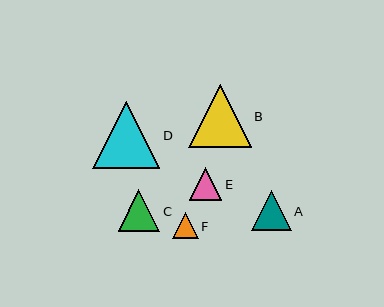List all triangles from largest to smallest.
From largest to smallest: D, B, C, A, E, F.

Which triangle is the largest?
Triangle D is the largest with a size of approximately 67 pixels.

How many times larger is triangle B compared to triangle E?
Triangle B is approximately 1.9 times the size of triangle E.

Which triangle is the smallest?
Triangle F is the smallest with a size of approximately 26 pixels.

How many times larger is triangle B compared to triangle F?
Triangle B is approximately 2.4 times the size of triangle F.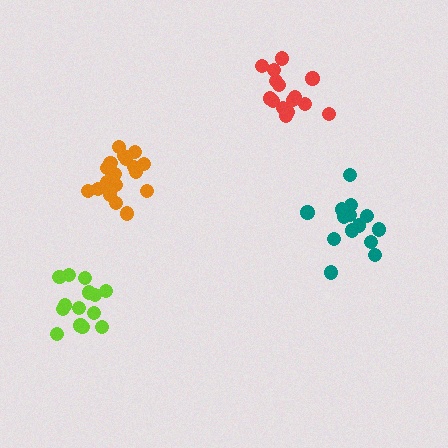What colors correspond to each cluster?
The clusters are colored: teal, lime, orange, red.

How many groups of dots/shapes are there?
There are 4 groups.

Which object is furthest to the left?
The lime cluster is leftmost.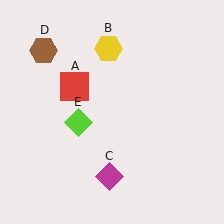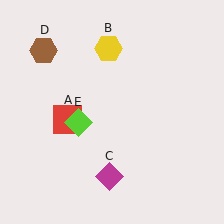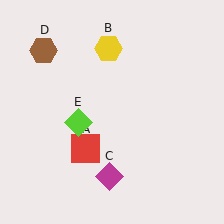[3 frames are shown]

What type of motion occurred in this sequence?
The red square (object A) rotated counterclockwise around the center of the scene.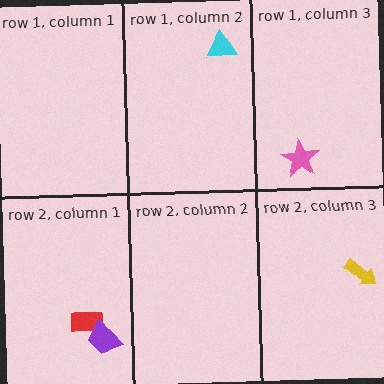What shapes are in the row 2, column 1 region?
The red rectangle, the purple trapezoid.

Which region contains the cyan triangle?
The row 1, column 2 region.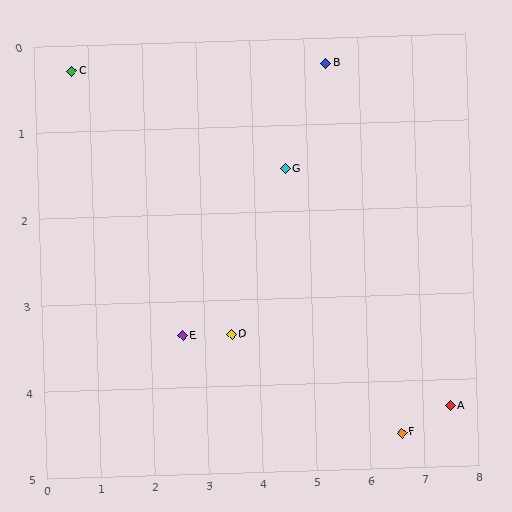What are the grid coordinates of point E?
Point E is at approximately (2.6, 3.4).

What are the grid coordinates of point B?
Point B is at approximately (5.4, 0.3).